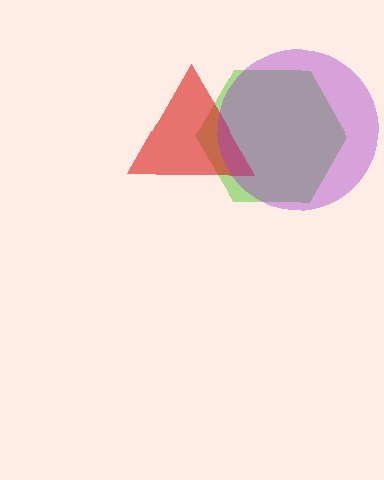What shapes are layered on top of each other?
The layered shapes are: a lime hexagon, a red triangle, a purple circle.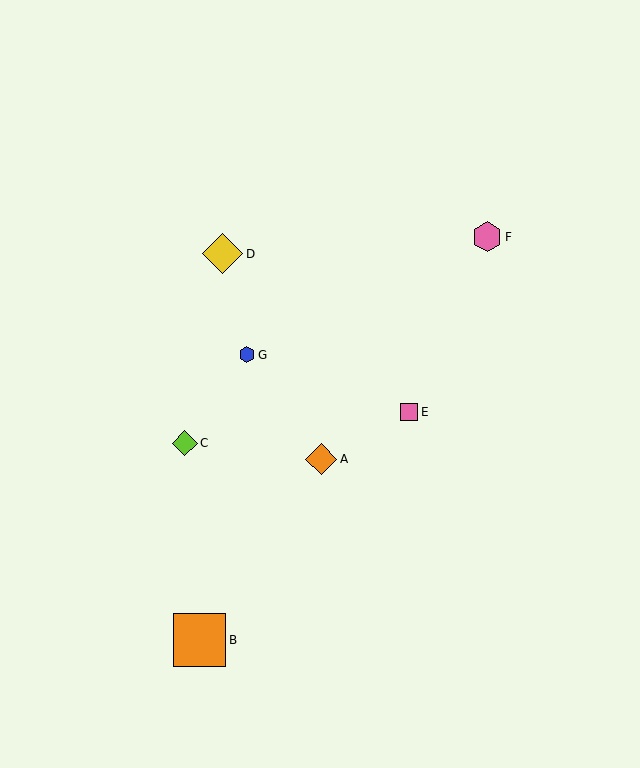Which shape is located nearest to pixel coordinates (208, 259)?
The yellow diamond (labeled D) at (223, 254) is nearest to that location.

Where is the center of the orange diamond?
The center of the orange diamond is at (321, 459).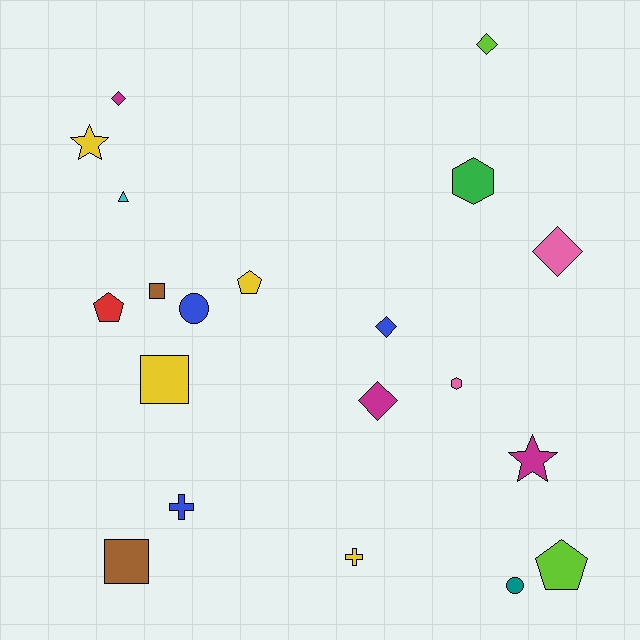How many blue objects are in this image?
There are 3 blue objects.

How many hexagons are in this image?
There are 2 hexagons.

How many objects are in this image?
There are 20 objects.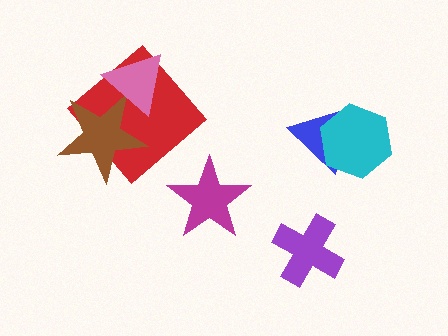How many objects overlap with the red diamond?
2 objects overlap with the red diamond.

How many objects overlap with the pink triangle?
2 objects overlap with the pink triangle.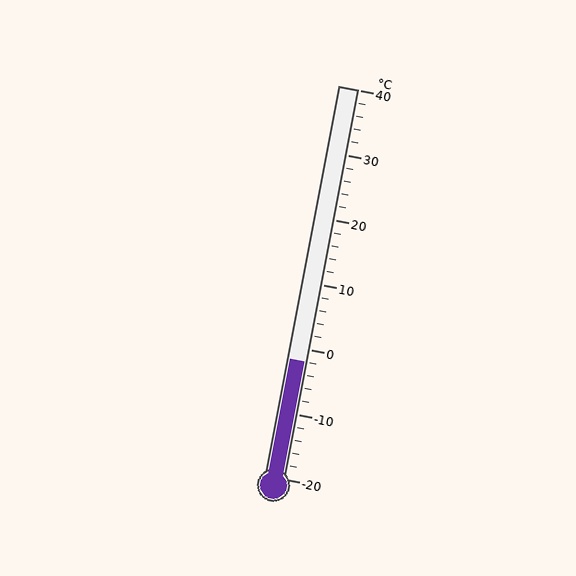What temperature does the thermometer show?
The thermometer shows approximately -2°C.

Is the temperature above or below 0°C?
The temperature is below 0°C.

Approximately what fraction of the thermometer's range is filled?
The thermometer is filled to approximately 30% of its range.